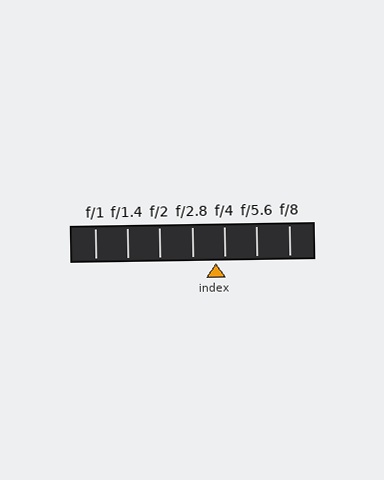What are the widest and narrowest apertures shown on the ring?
The widest aperture shown is f/1 and the narrowest is f/8.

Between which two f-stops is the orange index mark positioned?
The index mark is between f/2.8 and f/4.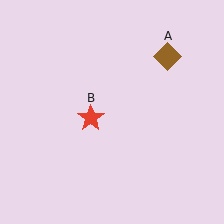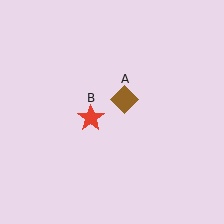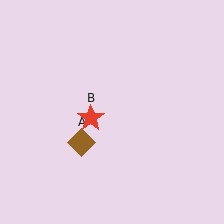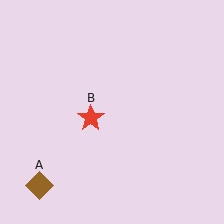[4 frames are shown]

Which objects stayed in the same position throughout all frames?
Red star (object B) remained stationary.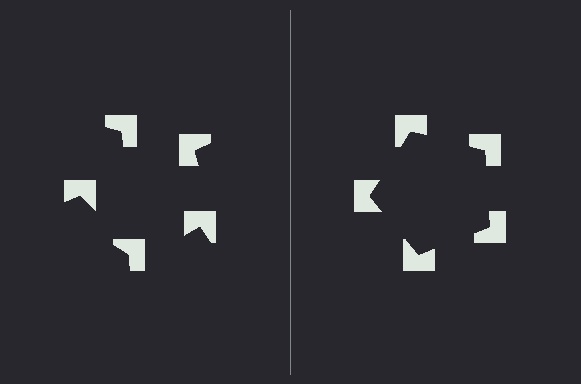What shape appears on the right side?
An illusory pentagon.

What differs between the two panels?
The notched squares are positioned identically on both sides; only the wedge orientations differ. On the right they align to a pentagon; on the left they are misaligned.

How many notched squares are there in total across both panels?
10 — 5 on each side.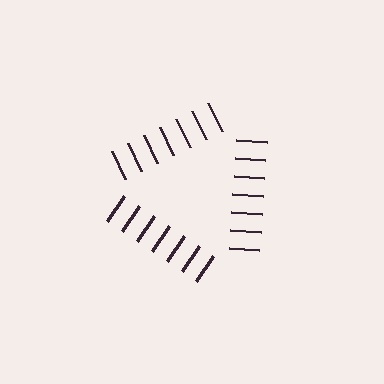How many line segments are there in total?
21 — 7 along each of the 3 edges.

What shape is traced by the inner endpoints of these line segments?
An illusory triangle — the line segments terminate on its edges but no continuous stroke is drawn.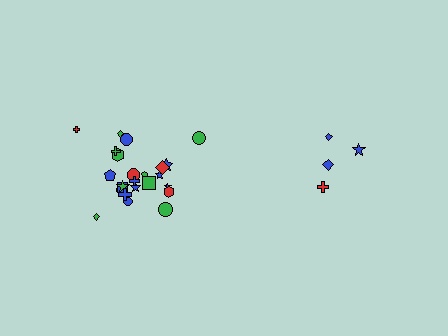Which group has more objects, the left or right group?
The left group.